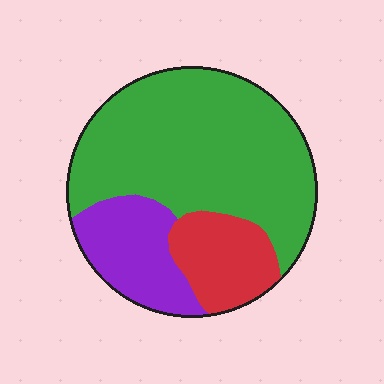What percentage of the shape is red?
Red covers about 15% of the shape.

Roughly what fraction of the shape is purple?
Purple takes up about one fifth (1/5) of the shape.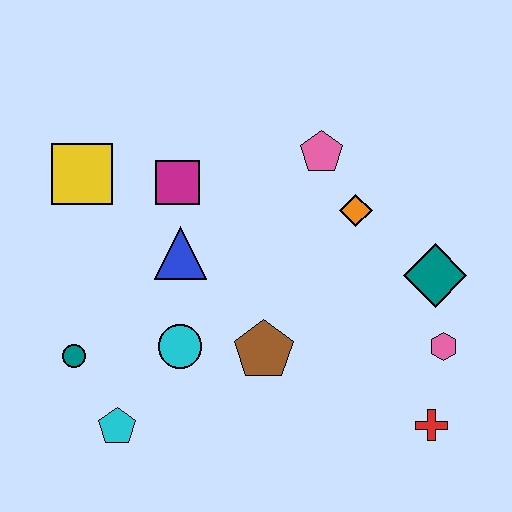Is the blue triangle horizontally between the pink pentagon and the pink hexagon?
No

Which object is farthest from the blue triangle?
The red cross is farthest from the blue triangle.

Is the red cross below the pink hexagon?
Yes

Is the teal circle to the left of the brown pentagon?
Yes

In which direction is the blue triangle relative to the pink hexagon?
The blue triangle is to the left of the pink hexagon.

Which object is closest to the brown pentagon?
The cyan circle is closest to the brown pentagon.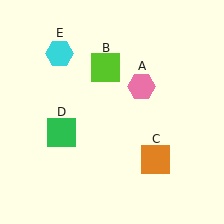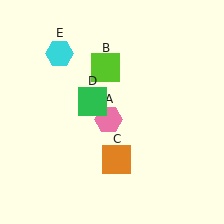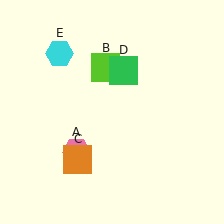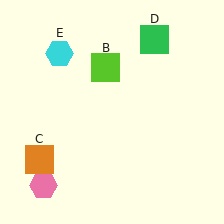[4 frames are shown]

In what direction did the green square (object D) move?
The green square (object D) moved up and to the right.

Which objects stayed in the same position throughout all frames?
Lime square (object B) and cyan hexagon (object E) remained stationary.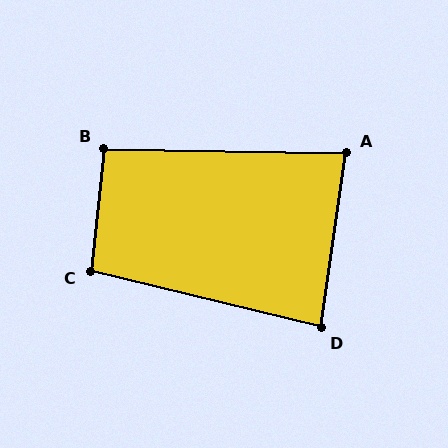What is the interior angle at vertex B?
Approximately 95 degrees (obtuse).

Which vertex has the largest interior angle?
C, at approximately 97 degrees.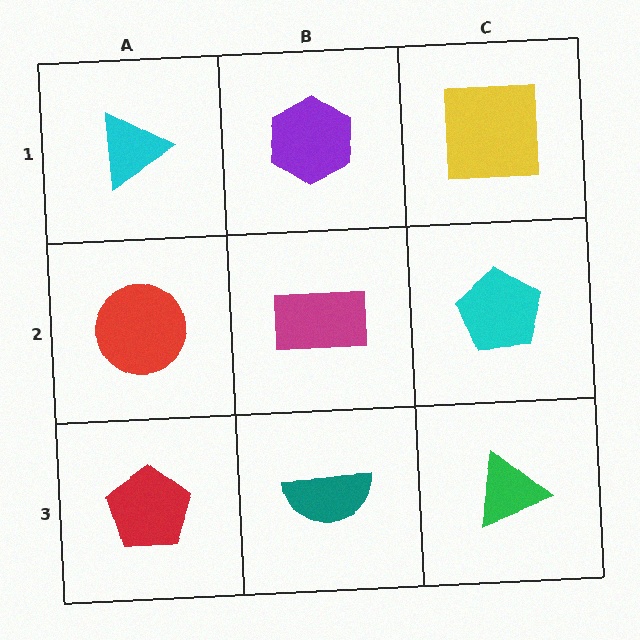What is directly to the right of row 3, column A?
A teal semicircle.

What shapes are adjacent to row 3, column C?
A cyan pentagon (row 2, column C), a teal semicircle (row 3, column B).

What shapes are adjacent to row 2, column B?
A purple hexagon (row 1, column B), a teal semicircle (row 3, column B), a red circle (row 2, column A), a cyan pentagon (row 2, column C).